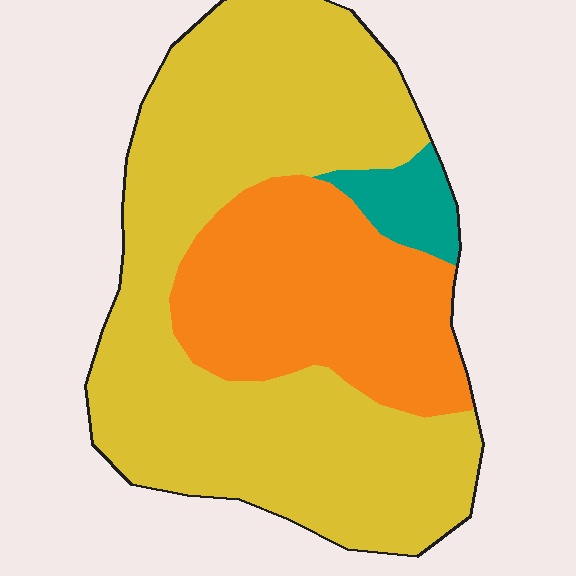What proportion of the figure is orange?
Orange covers 29% of the figure.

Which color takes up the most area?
Yellow, at roughly 65%.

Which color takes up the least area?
Teal, at roughly 5%.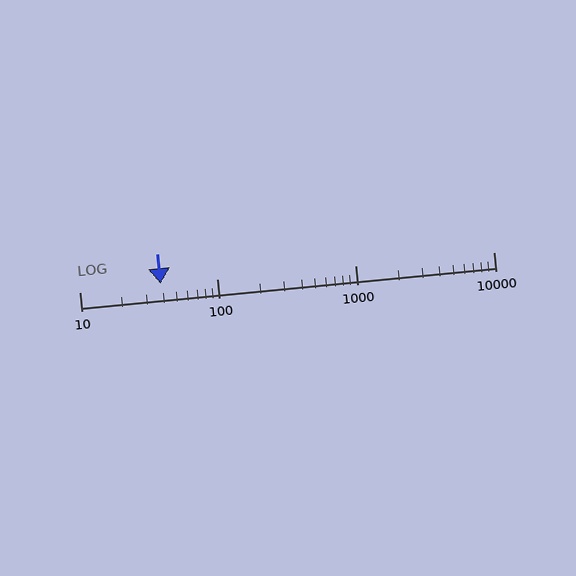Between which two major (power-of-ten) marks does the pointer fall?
The pointer is between 10 and 100.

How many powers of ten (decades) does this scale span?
The scale spans 3 decades, from 10 to 10000.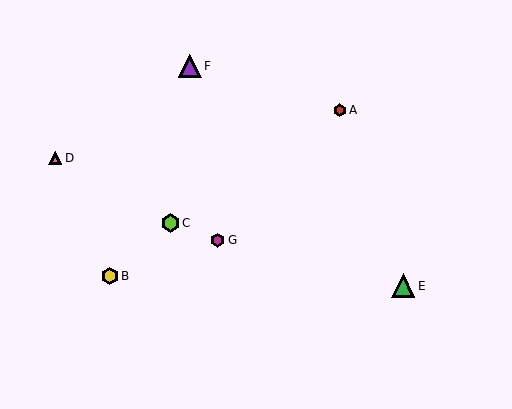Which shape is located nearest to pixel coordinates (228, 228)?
The magenta hexagon (labeled G) at (218, 240) is nearest to that location.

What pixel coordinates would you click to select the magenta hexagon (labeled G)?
Click at (218, 240) to select the magenta hexagon G.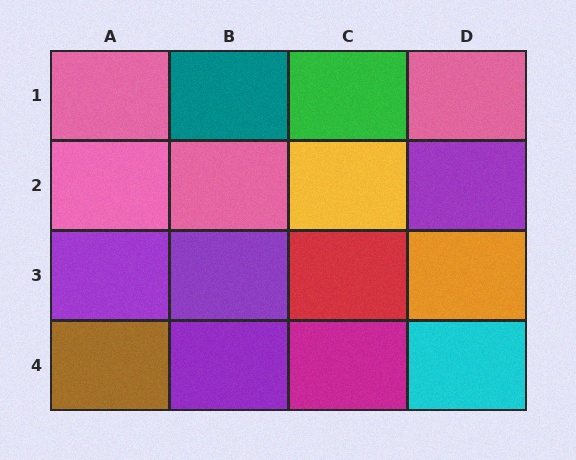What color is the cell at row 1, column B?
Teal.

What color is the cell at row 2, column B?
Pink.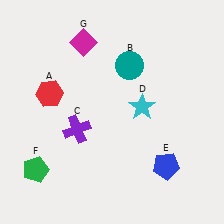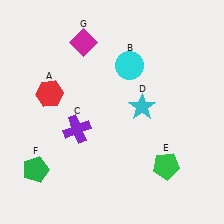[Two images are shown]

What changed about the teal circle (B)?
In Image 1, B is teal. In Image 2, it changed to cyan.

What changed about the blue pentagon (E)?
In Image 1, E is blue. In Image 2, it changed to green.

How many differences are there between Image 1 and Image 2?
There are 2 differences between the two images.